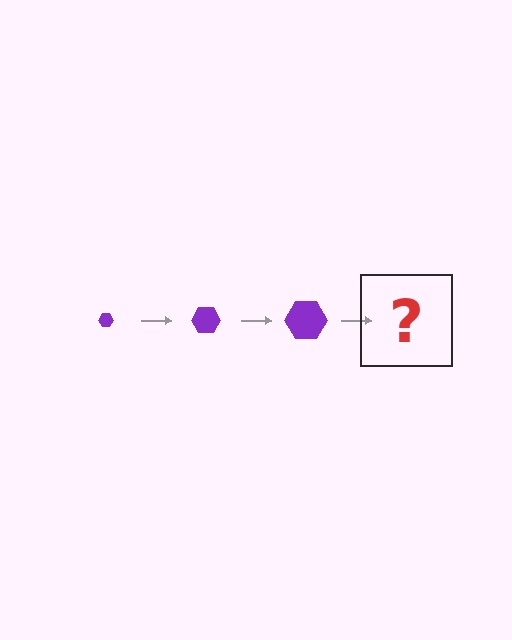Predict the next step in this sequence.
The next step is a purple hexagon, larger than the previous one.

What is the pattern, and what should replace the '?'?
The pattern is that the hexagon gets progressively larger each step. The '?' should be a purple hexagon, larger than the previous one.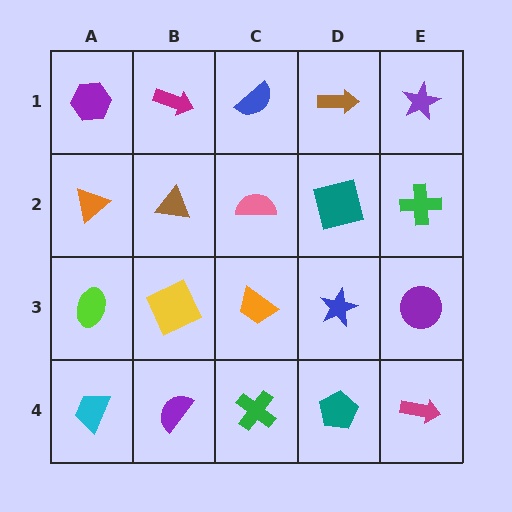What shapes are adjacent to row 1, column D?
A teal square (row 2, column D), a blue semicircle (row 1, column C), a purple star (row 1, column E).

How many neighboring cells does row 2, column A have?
3.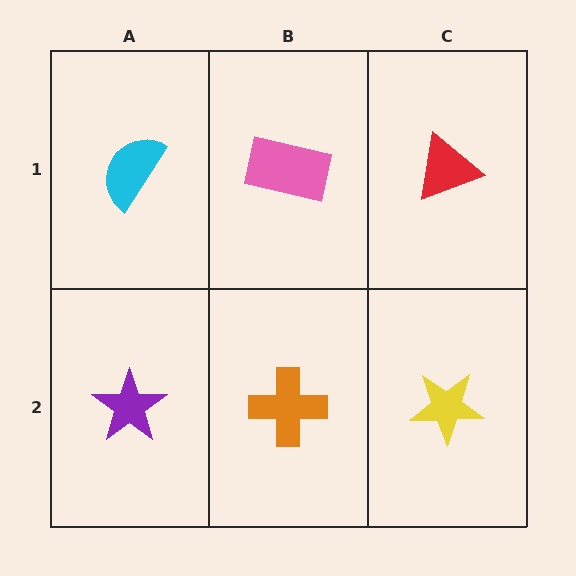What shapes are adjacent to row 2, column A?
A cyan semicircle (row 1, column A), an orange cross (row 2, column B).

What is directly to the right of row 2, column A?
An orange cross.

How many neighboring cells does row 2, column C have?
2.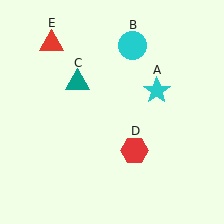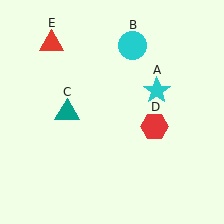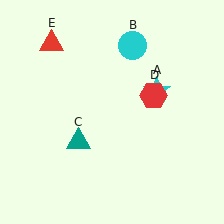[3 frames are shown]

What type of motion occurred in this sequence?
The teal triangle (object C), red hexagon (object D) rotated counterclockwise around the center of the scene.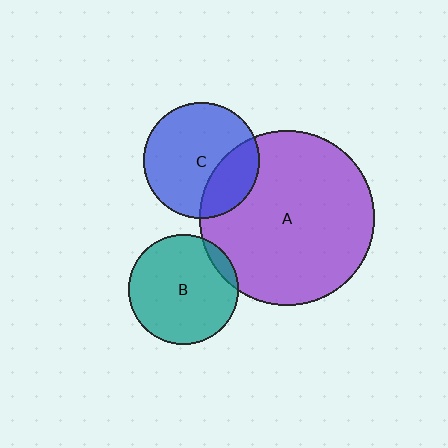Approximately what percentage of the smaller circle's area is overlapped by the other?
Approximately 10%.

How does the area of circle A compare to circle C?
Approximately 2.2 times.